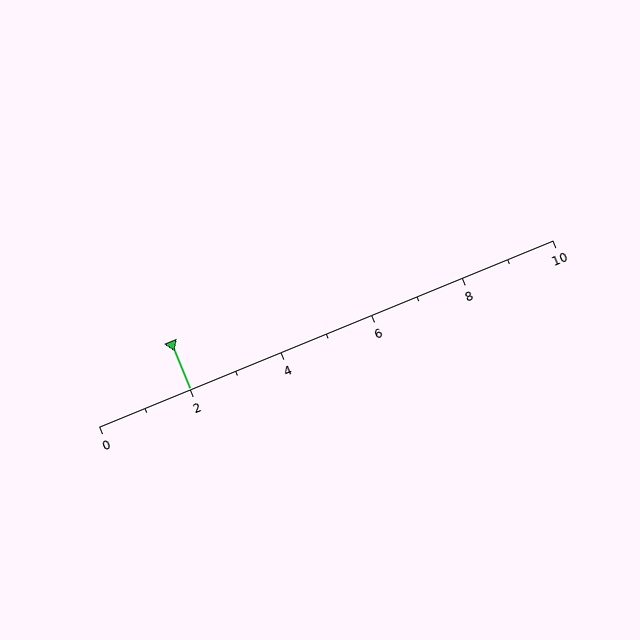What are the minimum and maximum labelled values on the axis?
The axis runs from 0 to 10.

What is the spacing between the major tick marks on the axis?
The major ticks are spaced 2 apart.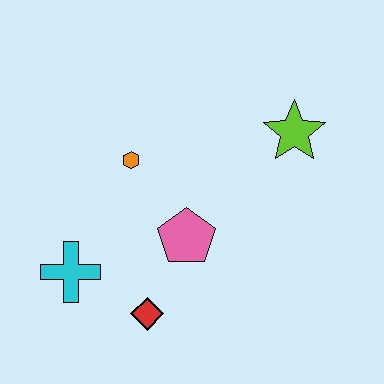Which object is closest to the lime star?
The pink pentagon is closest to the lime star.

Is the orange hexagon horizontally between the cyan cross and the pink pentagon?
Yes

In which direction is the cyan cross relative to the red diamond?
The cyan cross is to the left of the red diamond.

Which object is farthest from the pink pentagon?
The lime star is farthest from the pink pentagon.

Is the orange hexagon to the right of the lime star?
No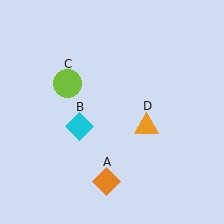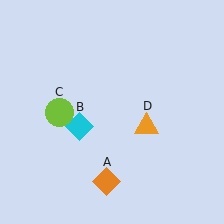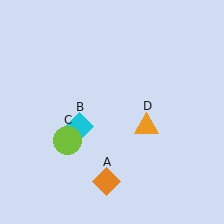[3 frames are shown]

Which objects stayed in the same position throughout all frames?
Orange diamond (object A) and cyan diamond (object B) and orange triangle (object D) remained stationary.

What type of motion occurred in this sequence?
The lime circle (object C) rotated counterclockwise around the center of the scene.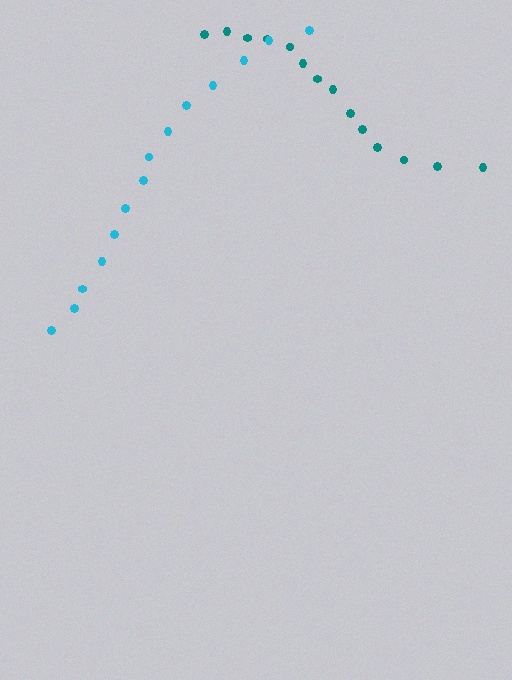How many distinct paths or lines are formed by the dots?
There are 2 distinct paths.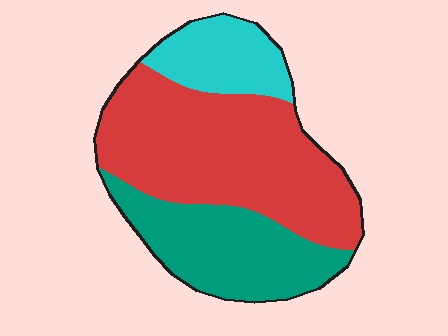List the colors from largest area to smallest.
From largest to smallest: red, teal, cyan.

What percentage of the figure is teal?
Teal takes up about one third (1/3) of the figure.